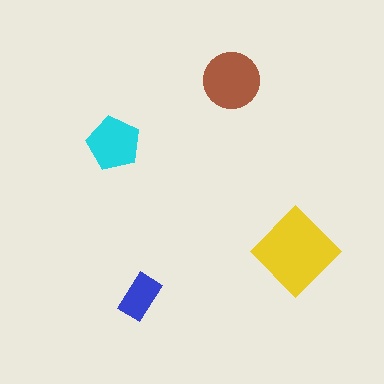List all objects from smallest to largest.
The blue rectangle, the cyan pentagon, the brown circle, the yellow diamond.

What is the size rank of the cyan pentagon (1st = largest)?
3rd.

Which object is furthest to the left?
The cyan pentagon is leftmost.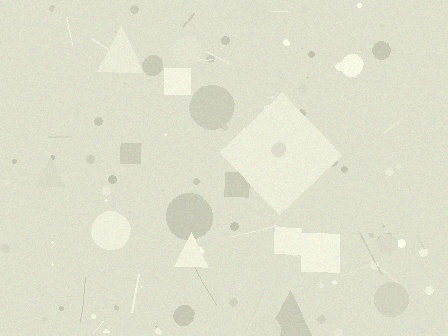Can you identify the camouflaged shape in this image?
The camouflaged shape is a diamond.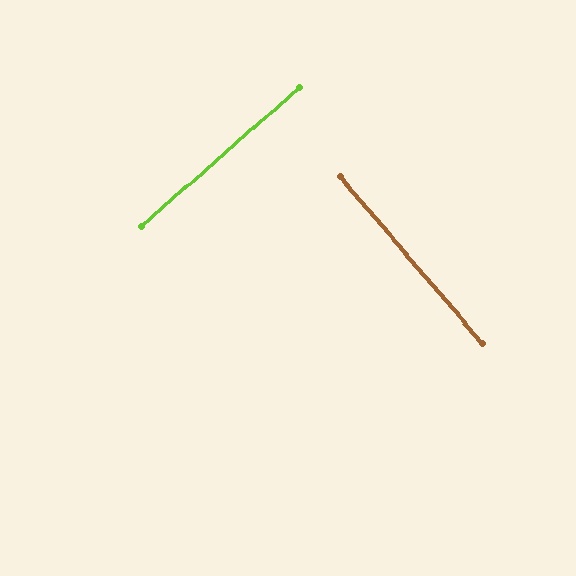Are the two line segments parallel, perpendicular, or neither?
Perpendicular — they meet at approximately 89°.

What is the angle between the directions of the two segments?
Approximately 89 degrees.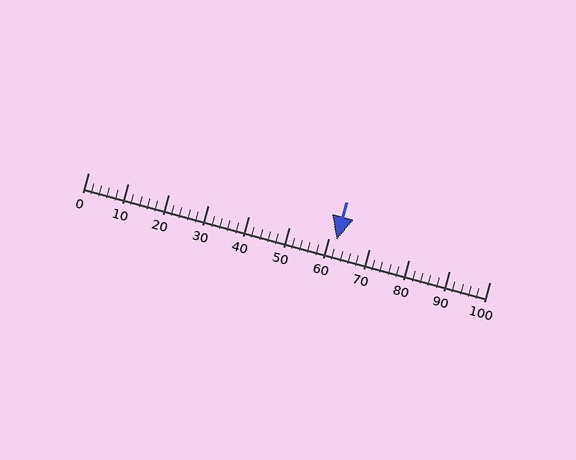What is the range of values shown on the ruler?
The ruler shows values from 0 to 100.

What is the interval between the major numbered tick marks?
The major tick marks are spaced 10 units apart.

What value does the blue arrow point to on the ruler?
The blue arrow points to approximately 62.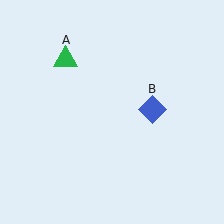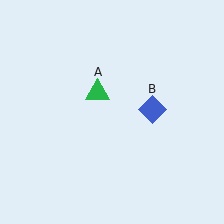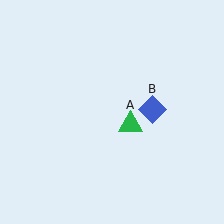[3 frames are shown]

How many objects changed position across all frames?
1 object changed position: green triangle (object A).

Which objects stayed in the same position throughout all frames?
Blue diamond (object B) remained stationary.